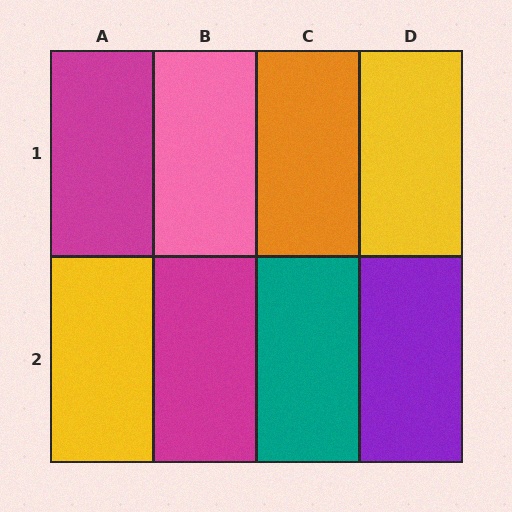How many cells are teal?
1 cell is teal.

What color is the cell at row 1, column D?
Yellow.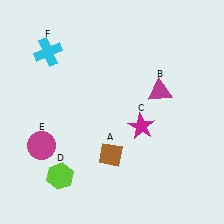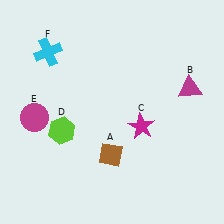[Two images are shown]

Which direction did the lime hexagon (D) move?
The lime hexagon (D) moved up.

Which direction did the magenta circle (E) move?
The magenta circle (E) moved up.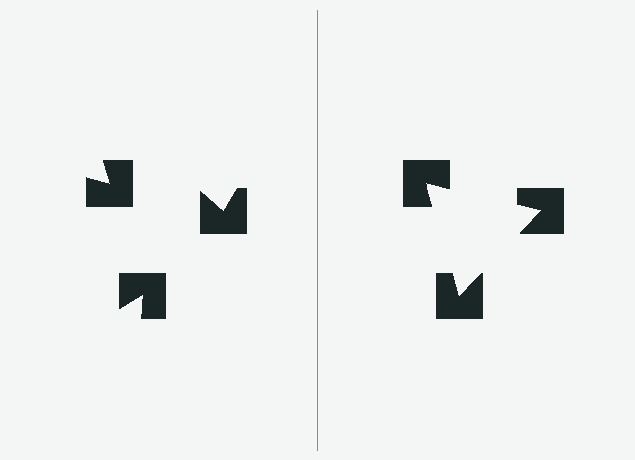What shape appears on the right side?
An illusory triangle.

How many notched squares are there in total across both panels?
6 — 3 on each side.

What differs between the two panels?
The notched squares are positioned identically on both sides; only the wedge orientations differ. On the right they align to a triangle; on the left they are misaligned.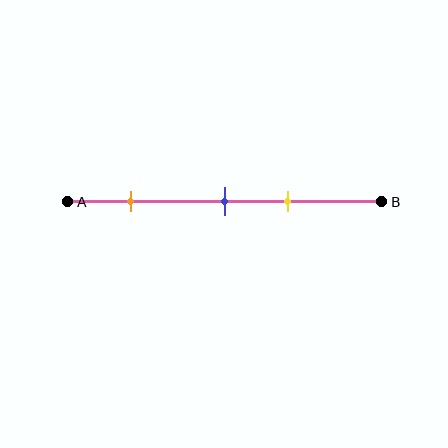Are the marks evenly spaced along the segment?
No, the marks are not evenly spaced.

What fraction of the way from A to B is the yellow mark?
The yellow mark is approximately 70% (0.7) of the way from A to B.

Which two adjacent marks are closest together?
The blue and yellow marks are the closest adjacent pair.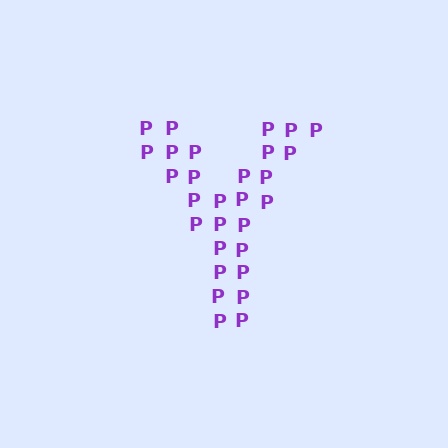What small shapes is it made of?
It is made of small letter P's.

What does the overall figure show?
The overall figure shows the letter Y.